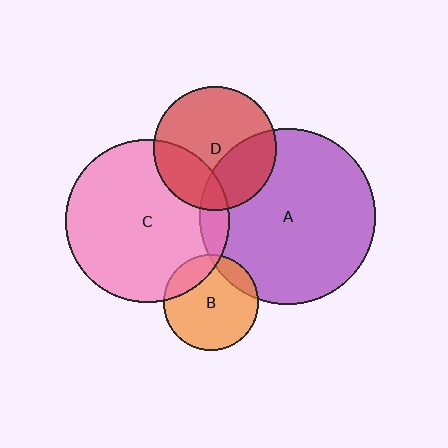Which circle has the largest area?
Circle A (purple).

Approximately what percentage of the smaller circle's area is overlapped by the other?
Approximately 30%.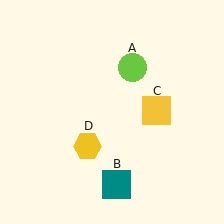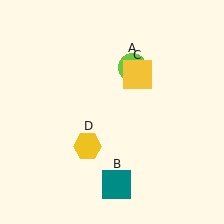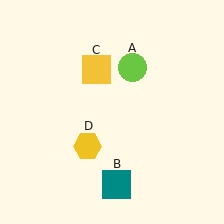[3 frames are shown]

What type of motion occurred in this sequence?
The yellow square (object C) rotated counterclockwise around the center of the scene.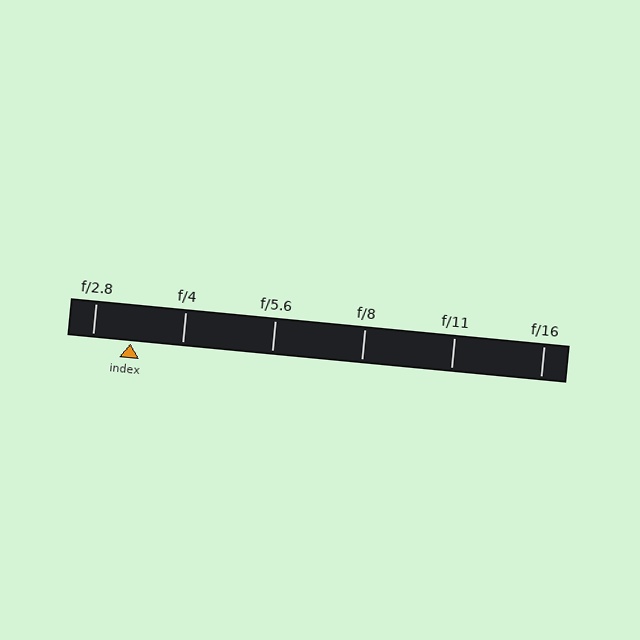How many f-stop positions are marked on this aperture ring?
There are 6 f-stop positions marked.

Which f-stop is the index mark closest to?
The index mark is closest to f/2.8.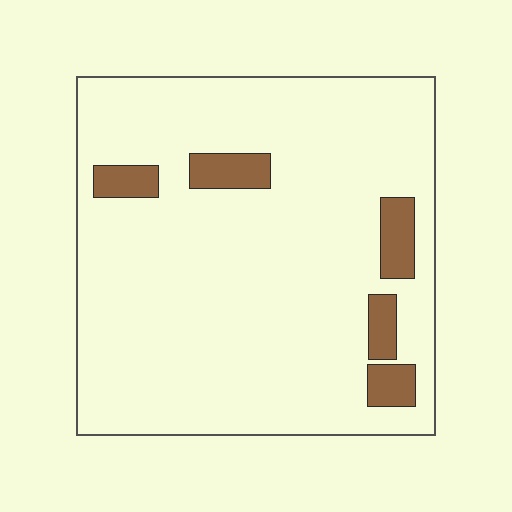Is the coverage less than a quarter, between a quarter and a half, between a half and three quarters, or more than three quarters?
Less than a quarter.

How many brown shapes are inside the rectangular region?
5.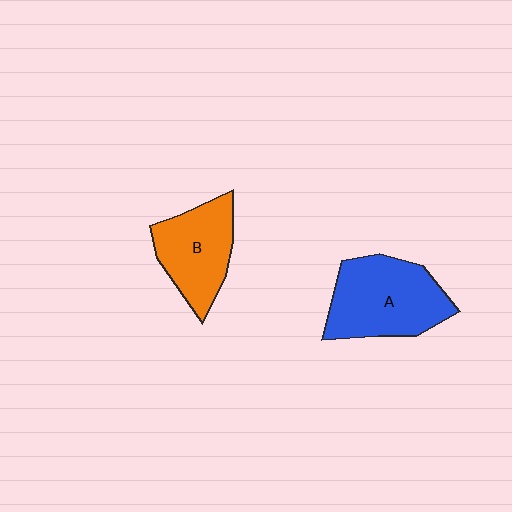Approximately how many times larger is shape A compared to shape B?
Approximately 1.3 times.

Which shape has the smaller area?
Shape B (orange).